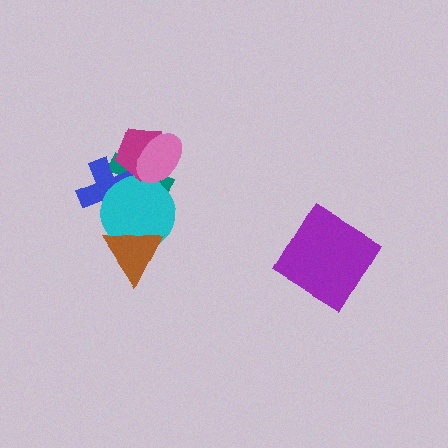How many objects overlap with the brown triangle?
1 object overlaps with the brown triangle.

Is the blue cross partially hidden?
Yes, it is partially covered by another shape.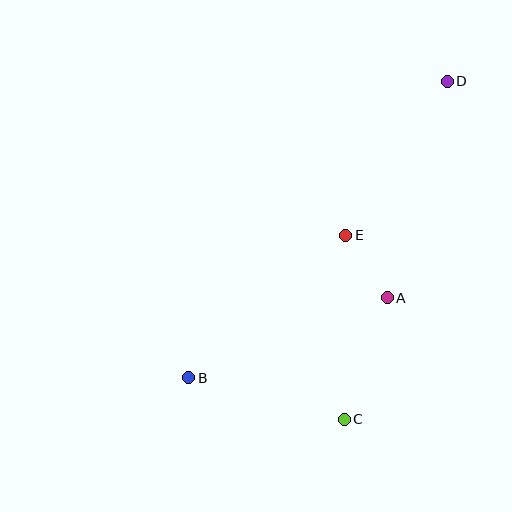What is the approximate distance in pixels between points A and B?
The distance between A and B is approximately 214 pixels.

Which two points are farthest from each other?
Points B and D are farthest from each other.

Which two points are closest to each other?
Points A and E are closest to each other.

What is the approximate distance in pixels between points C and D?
The distance between C and D is approximately 353 pixels.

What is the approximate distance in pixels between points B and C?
The distance between B and C is approximately 161 pixels.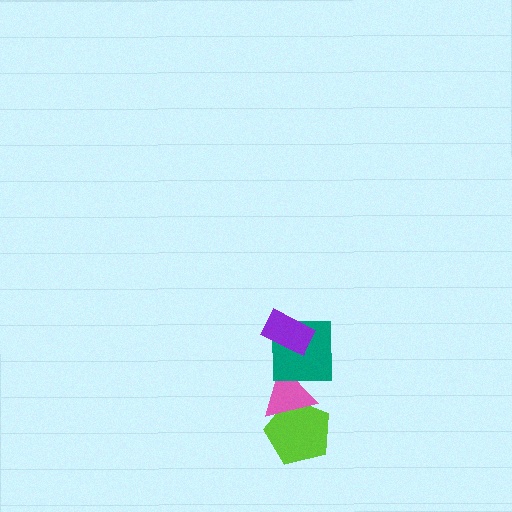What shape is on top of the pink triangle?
The teal square is on top of the pink triangle.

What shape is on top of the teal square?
The purple rectangle is on top of the teal square.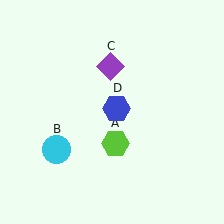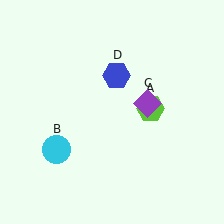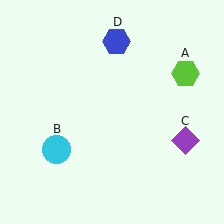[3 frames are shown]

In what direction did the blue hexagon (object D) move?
The blue hexagon (object D) moved up.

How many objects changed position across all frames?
3 objects changed position: lime hexagon (object A), purple diamond (object C), blue hexagon (object D).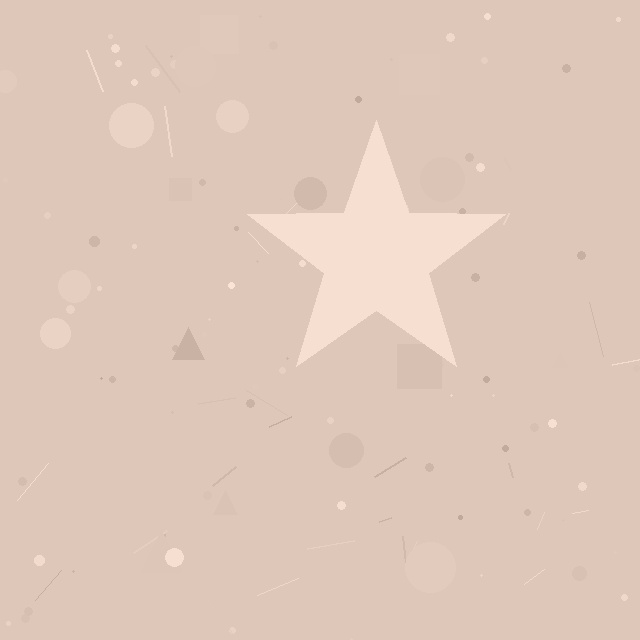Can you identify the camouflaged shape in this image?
The camouflaged shape is a star.